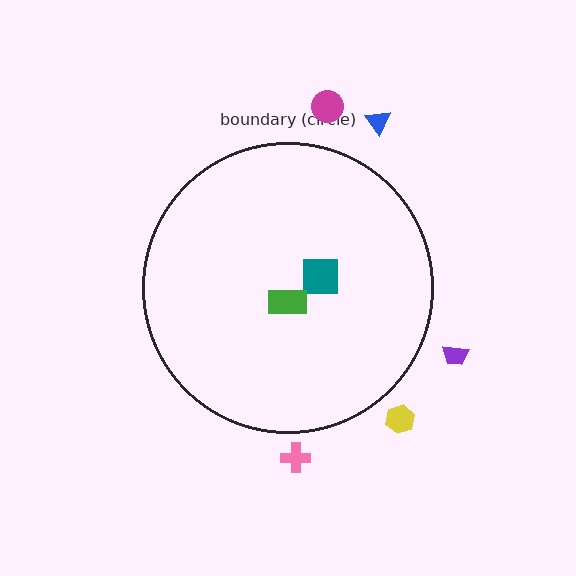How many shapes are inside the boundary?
2 inside, 5 outside.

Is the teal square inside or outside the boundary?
Inside.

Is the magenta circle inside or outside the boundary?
Outside.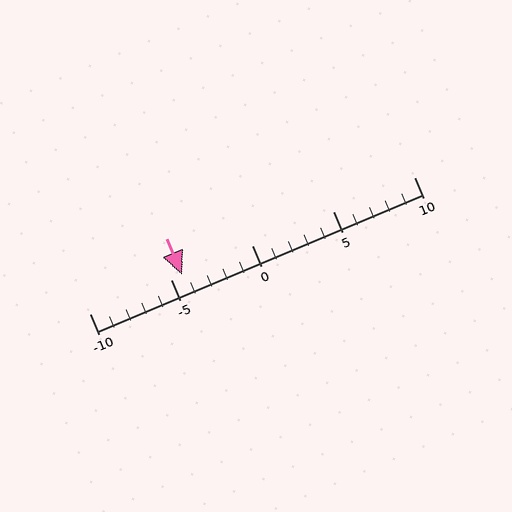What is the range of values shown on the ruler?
The ruler shows values from -10 to 10.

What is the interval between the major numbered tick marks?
The major tick marks are spaced 5 units apart.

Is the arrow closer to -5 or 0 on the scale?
The arrow is closer to -5.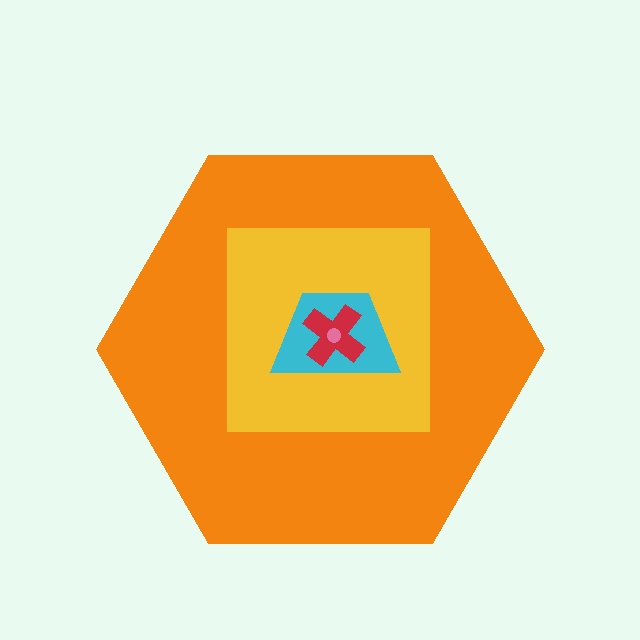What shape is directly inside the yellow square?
The cyan trapezoid.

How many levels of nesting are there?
5.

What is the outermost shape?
The orange hexagon.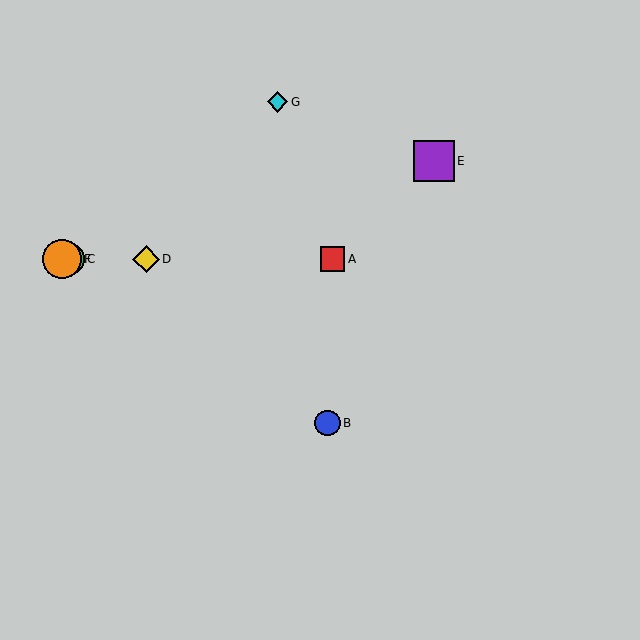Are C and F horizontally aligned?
Yes, both are at y≈259.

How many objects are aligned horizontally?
4 objects (A, C, D, F) are aligned horizontally.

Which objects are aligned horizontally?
Objects A, C, D, F are aligned horizontally.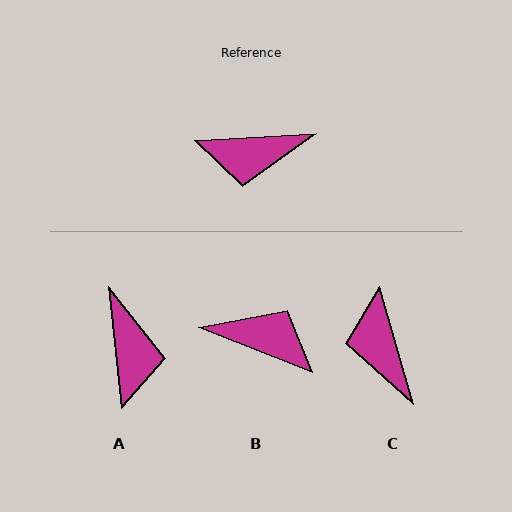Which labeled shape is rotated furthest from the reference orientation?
B, about 155 degrees away.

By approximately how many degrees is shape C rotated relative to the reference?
Approximately 77 degrees clockwise.